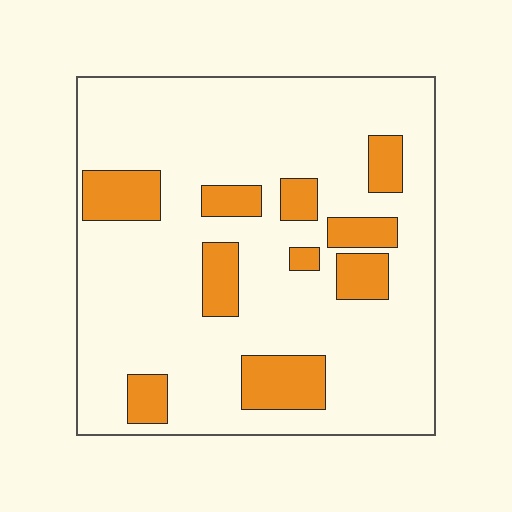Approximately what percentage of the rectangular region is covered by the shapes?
Approximately 20%.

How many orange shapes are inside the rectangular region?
10.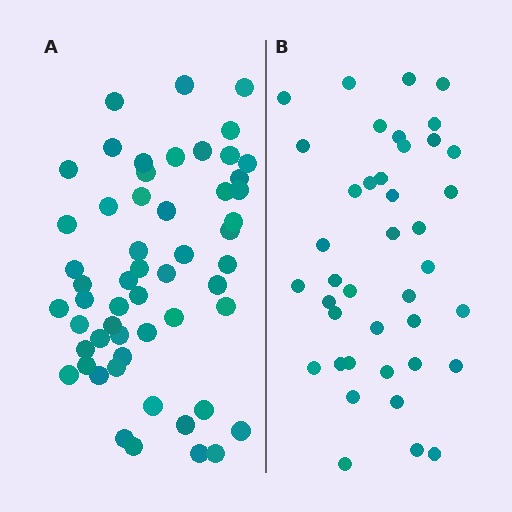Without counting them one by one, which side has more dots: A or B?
Region A (the left region) has more dots.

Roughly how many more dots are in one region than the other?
Region A has approximately 15 more dots than region B.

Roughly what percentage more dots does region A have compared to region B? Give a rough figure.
About 40% more.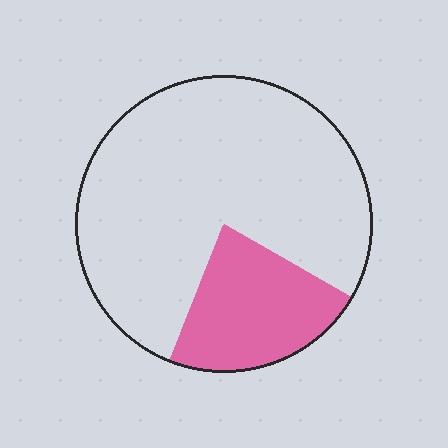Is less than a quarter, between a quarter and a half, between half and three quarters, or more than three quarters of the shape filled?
Less than a quarter.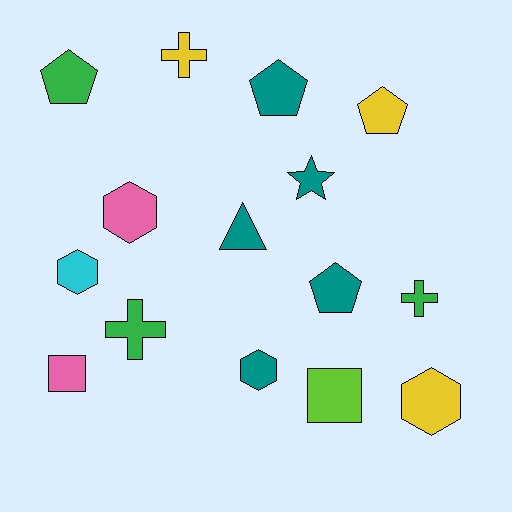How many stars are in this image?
There is 1 star.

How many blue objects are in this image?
There are no blue objects.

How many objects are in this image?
There are 15 objects.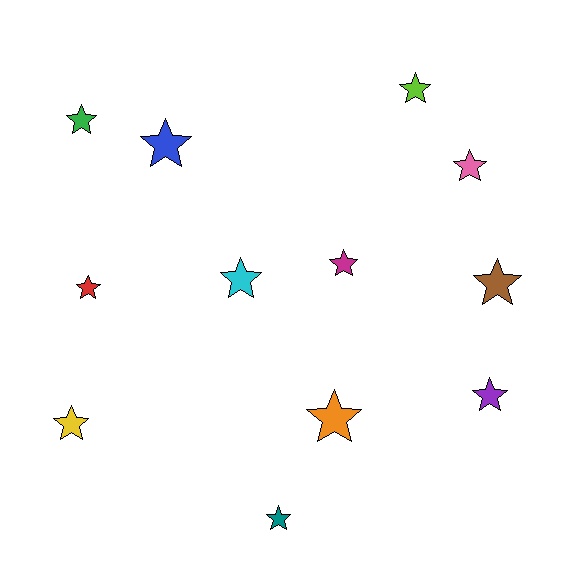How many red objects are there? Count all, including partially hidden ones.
There is 1 red object.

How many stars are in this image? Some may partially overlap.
There are 12 stars.